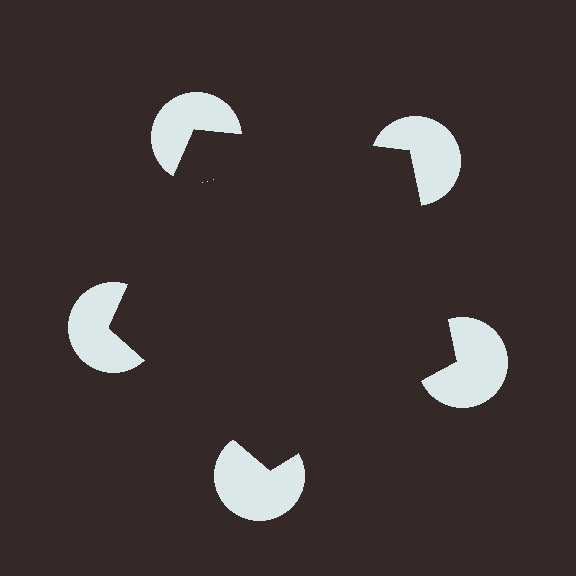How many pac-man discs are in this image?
There are 5 — one at each vertex of the illusory pentagon.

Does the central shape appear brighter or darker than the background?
It typically appears slightly darker than the background, even though no actual brightness change is drawn.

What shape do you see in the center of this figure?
An illusory pentagon — its edges are inferred from the aligned wedge cuts in the pac-man discs, not physically drawn.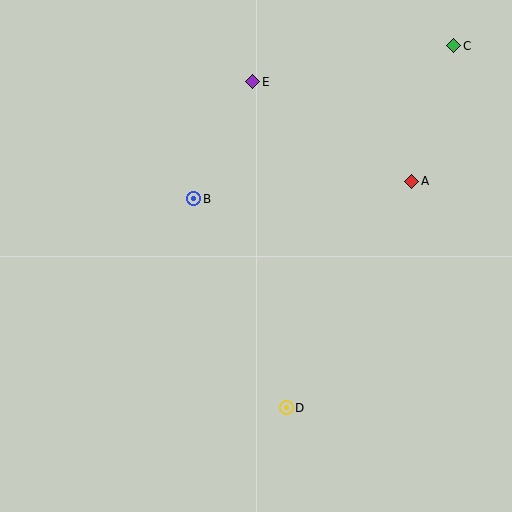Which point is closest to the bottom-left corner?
Point D is closest to the bottom-left corner.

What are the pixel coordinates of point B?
Point B is at (194, 199).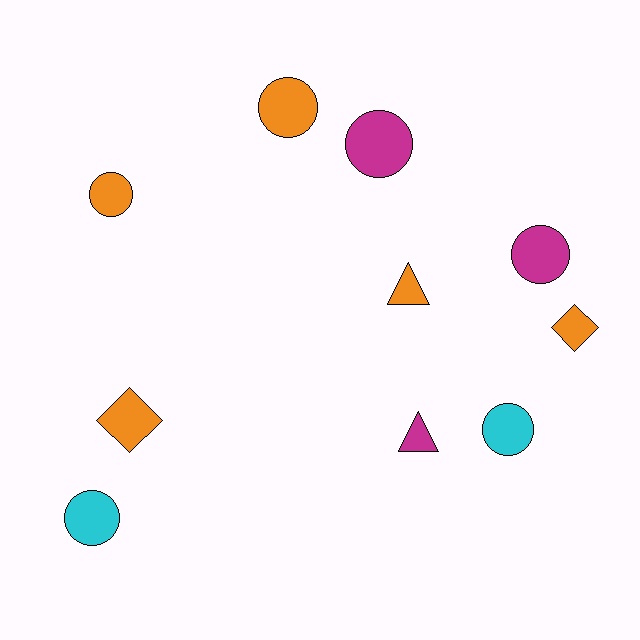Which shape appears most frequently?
Circle, with 6 objects.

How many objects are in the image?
There are 10 objects.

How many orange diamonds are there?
There are 2 orange diamonds.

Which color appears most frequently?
Orange, with 5 objects.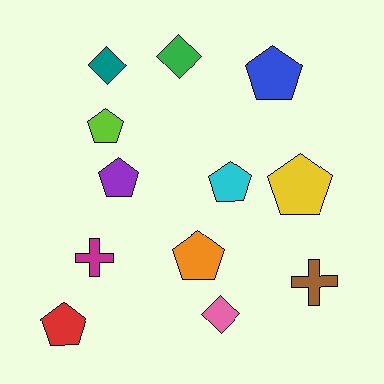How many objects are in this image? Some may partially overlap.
There are 12 objects.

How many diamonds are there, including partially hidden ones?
There are 3 diamonds.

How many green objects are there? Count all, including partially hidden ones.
There is 1 green object.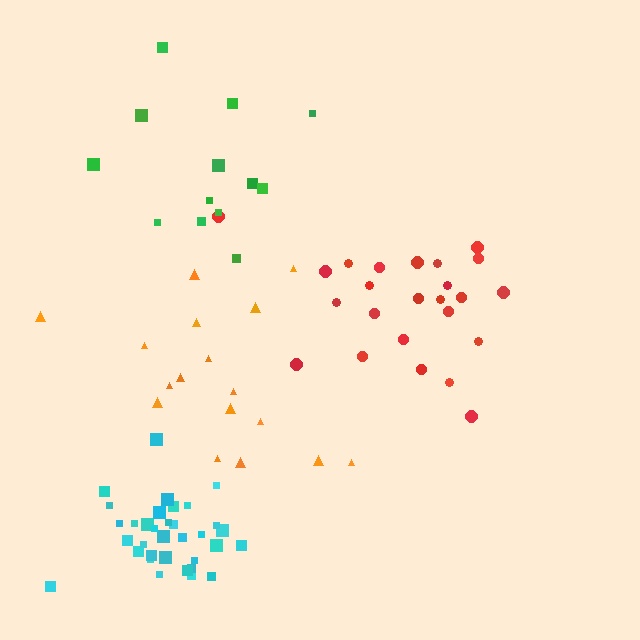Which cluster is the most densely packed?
Cyan.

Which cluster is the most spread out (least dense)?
Orange.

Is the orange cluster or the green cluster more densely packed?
Green.